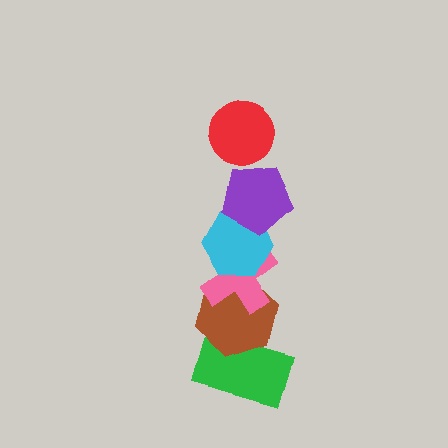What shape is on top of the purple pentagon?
The red circle is on top of the purple pentagon.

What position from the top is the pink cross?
The pink cross is 4th from the top.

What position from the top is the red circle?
The red circle is 1st from the top.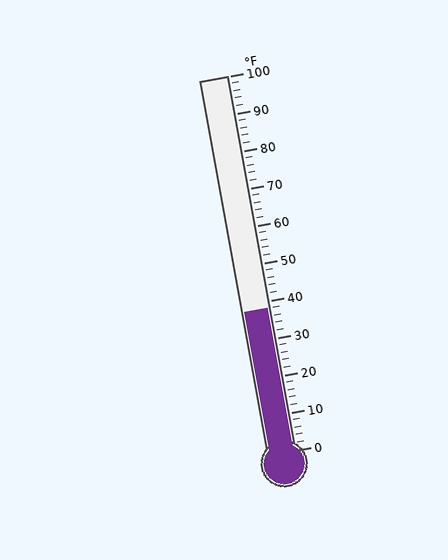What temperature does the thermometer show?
The thermometer shows approximately 38°F.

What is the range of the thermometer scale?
The thermometer scale ranges from 0°F to 100°F.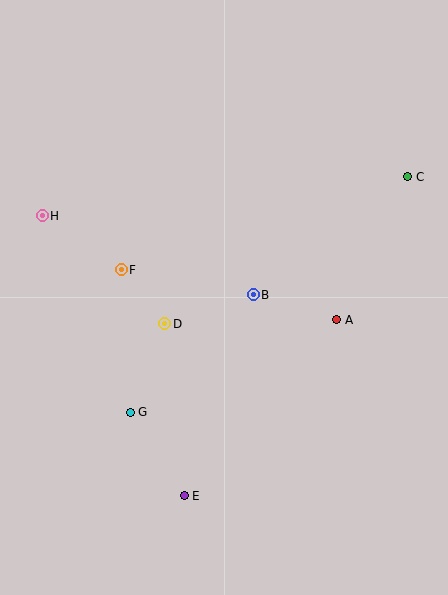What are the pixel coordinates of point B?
Point B is at (253, 295).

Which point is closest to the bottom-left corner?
Point E is closest to the bottom-left corner.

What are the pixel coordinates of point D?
Point D is at (165, 324).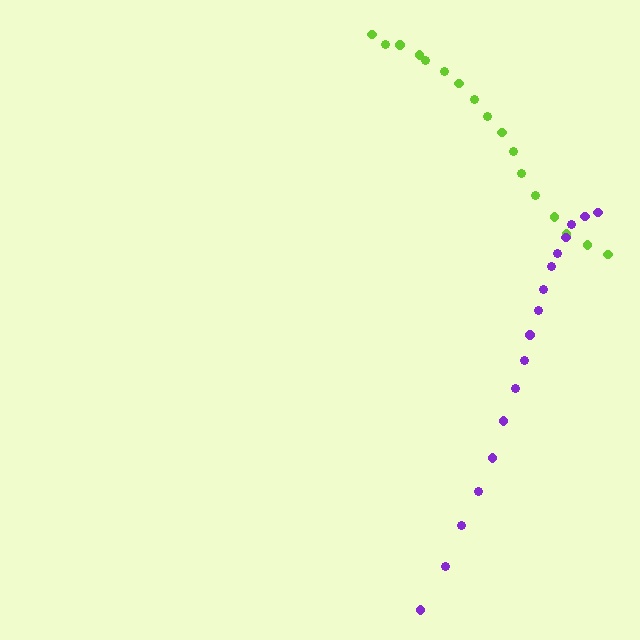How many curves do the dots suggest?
There are 2 distinct paths.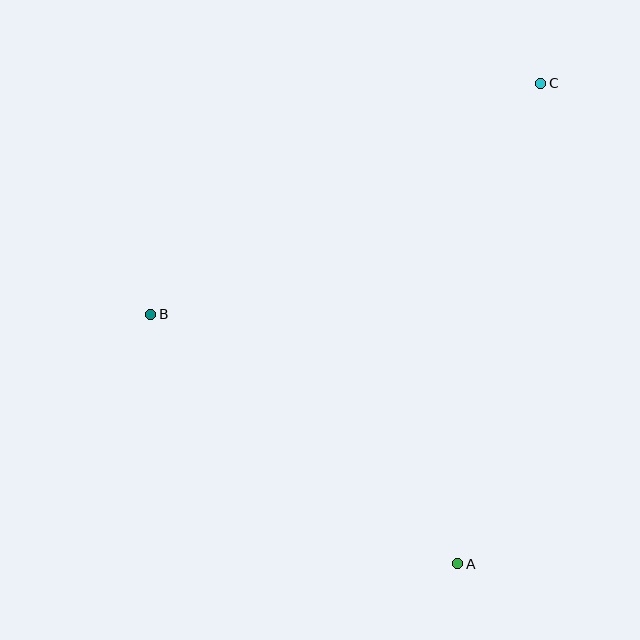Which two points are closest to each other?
Points A and B are closest to each other.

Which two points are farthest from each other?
Points A and C are farthest from each other.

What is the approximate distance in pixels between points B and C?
The distance between B and C is approximately 453 pixels.